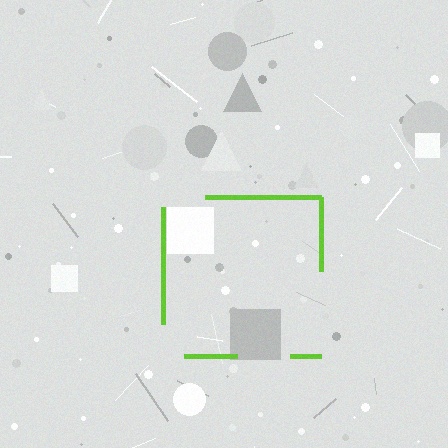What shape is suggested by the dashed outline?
The dashed outline suggests a square.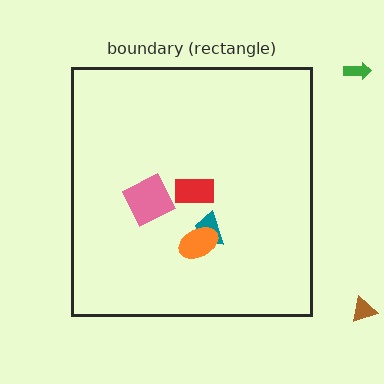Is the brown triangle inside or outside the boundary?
Outside.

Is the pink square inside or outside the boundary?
Inside.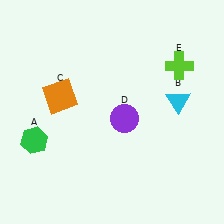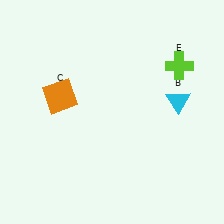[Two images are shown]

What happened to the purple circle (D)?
The purple circle (D) was removed in Image 2. It was in the bottom-right area of Image 1.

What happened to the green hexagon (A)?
The green hexagon (A) was removed in Image 2. It was in the bottom-left area of Image 1.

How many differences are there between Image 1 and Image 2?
There are 2 differences between the two images.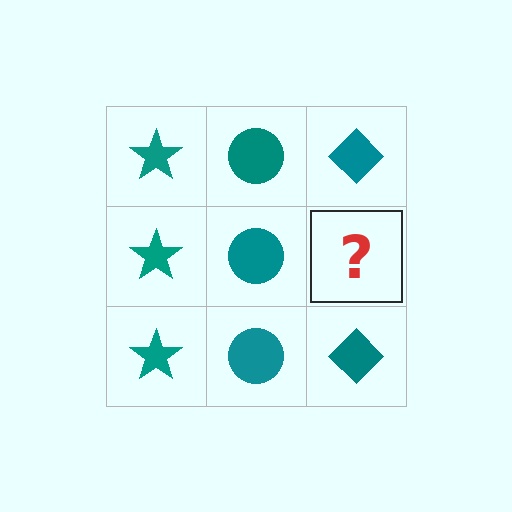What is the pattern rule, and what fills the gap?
The rule is that each column has a consistent shape. The gap should be filled with a teal diamond.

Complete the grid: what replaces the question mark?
The question mark should be replaced with a teal diamond.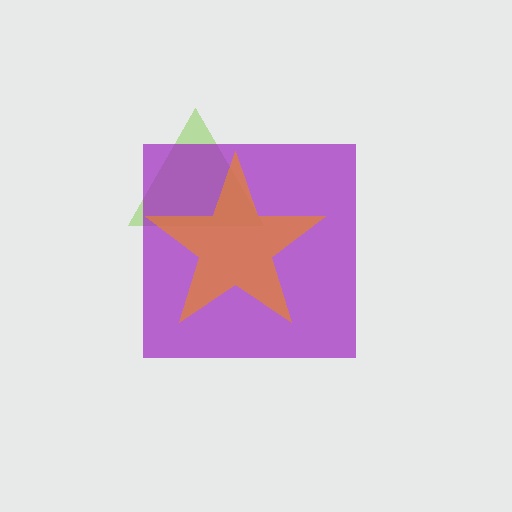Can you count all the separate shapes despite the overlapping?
Yes, there are 3 separate shapes.